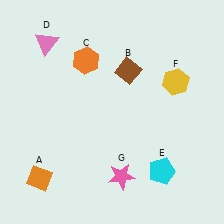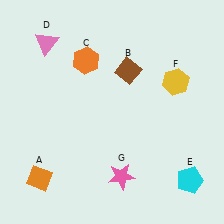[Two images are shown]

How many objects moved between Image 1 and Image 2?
1 object moved between the two images.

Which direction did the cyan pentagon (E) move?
The cyan pentagon (E) moved right.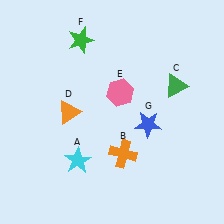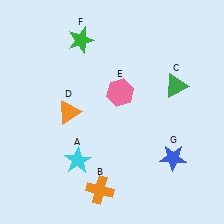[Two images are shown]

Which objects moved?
The objects that moved are: the orange cross (B), the blue star (G).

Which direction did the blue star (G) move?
The blue star (G) moved down.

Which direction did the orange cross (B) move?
The orange cross (B) moved down.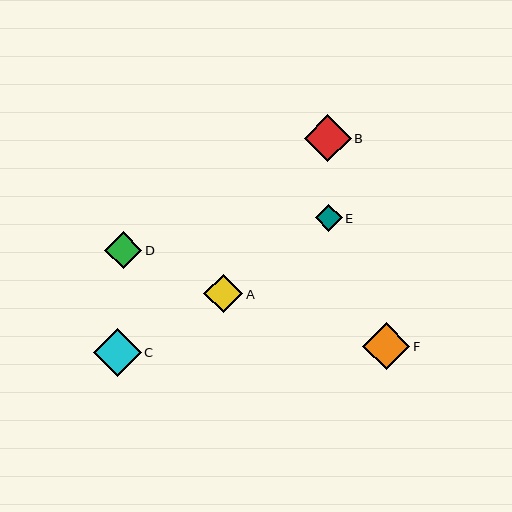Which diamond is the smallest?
Diamond E is the smallest with a size of approximately 27 pixels.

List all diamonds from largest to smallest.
From largest to smallest: C, B, F, A, D, E.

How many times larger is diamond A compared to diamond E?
Diamond A is approximately 1.4 times the size of diamond E.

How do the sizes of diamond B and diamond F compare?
Diamond B and diamond F are approximately the same size.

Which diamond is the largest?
Diamond C is the largest with a size of approximately 48 pixels.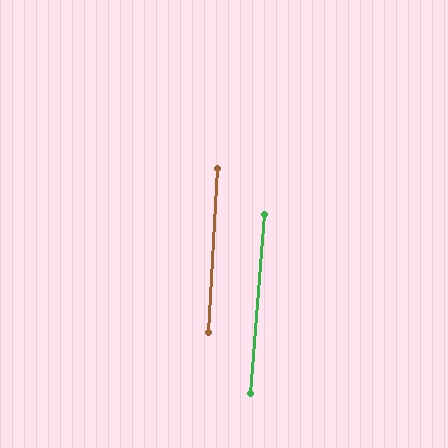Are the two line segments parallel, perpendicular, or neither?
Parallel — their directions differ by only 1.4°.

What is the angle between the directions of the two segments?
Approximately 1 degree.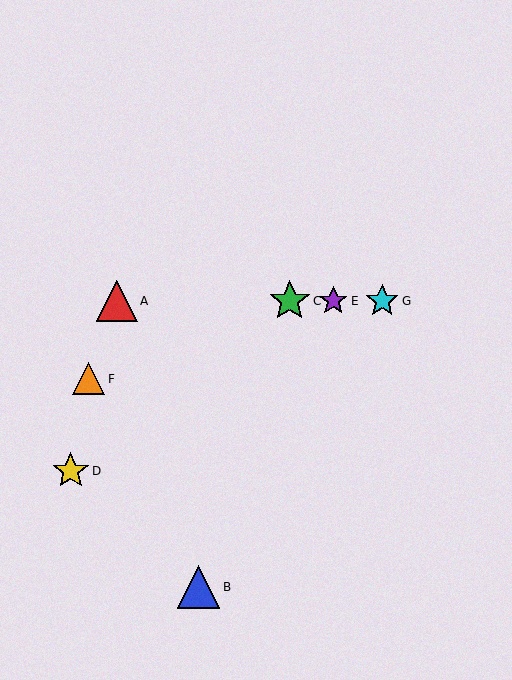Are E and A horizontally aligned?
Yes, both are at y≈301.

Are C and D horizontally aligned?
No, C is at y≈301 and D is at y≈471.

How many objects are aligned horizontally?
4 objects (A, C, E, G) are aligned horizontally.